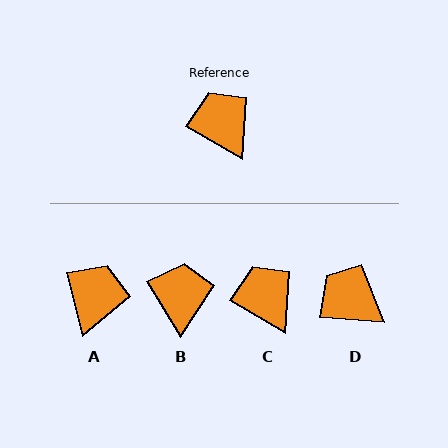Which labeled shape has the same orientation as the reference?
C.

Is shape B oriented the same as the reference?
No, it is off by about 30 degrees.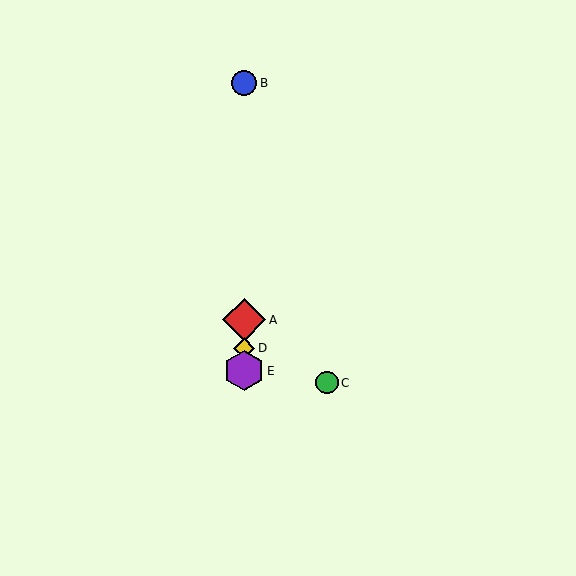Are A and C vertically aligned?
No, A is at x≈244 and C is at x≈327.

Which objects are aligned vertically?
Objects A, B, D, E are aligned vertically.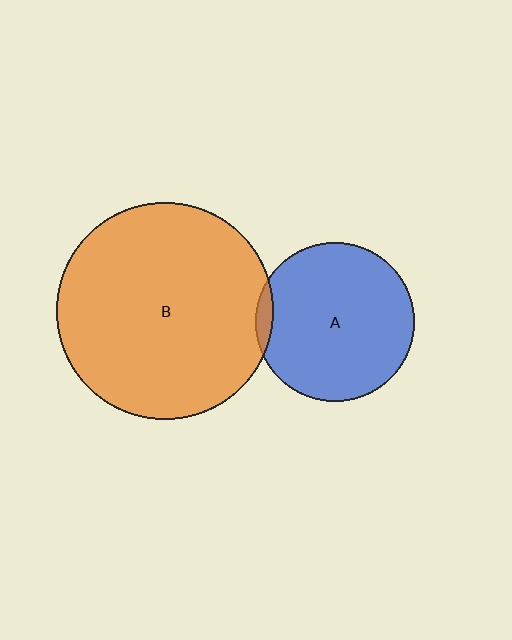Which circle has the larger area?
Circle B (orange).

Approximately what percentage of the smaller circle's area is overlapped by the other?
Approximately 5%.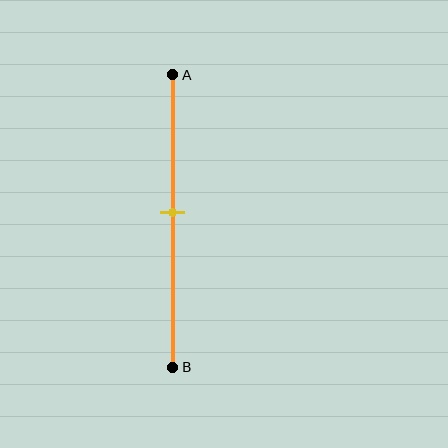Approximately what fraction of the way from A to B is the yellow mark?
The yellow mark is approximately 45% of the way from A to B.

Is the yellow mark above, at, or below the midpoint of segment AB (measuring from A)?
The yellow mark is approximately at the midpoint of segment AB.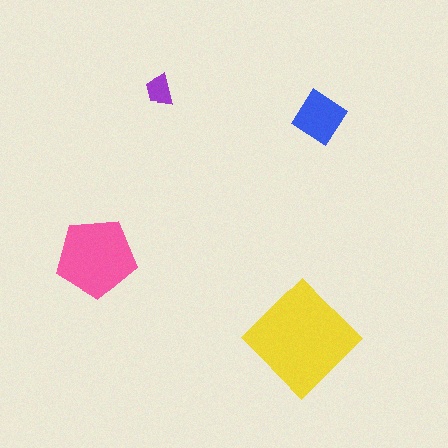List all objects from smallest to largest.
The purple trapezoid, the blue diamond, the pink pentagon, the yellow diamond.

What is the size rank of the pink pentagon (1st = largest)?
2nd.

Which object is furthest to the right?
The blue diamond is rightmost.